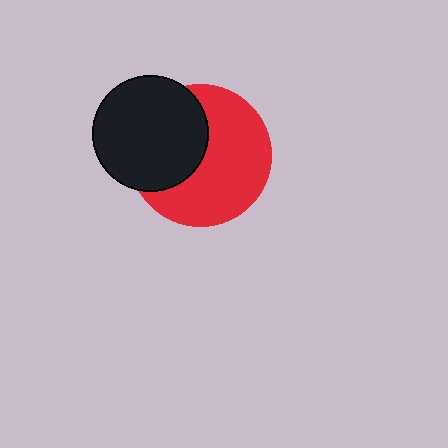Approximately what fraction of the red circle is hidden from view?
Roughly 39% of the red circle is hidden behind the black circle.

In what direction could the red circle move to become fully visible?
The red circle could move right. That would shift it out from behind the black circle entirely.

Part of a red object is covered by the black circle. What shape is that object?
It is a circle.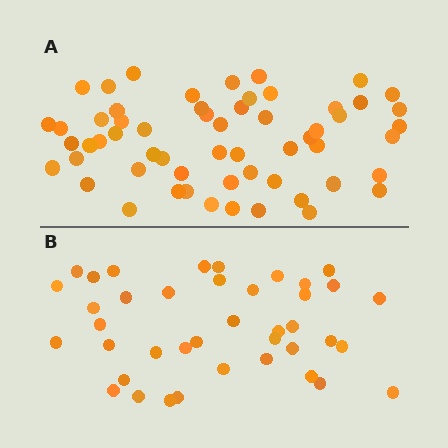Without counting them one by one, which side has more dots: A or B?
Region A (the top region) has more dots.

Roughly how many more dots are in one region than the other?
Region A has approximately 20 more dots than region B.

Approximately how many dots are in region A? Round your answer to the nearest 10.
About 60 dots. (The exact count is 58, which rounds to 60.)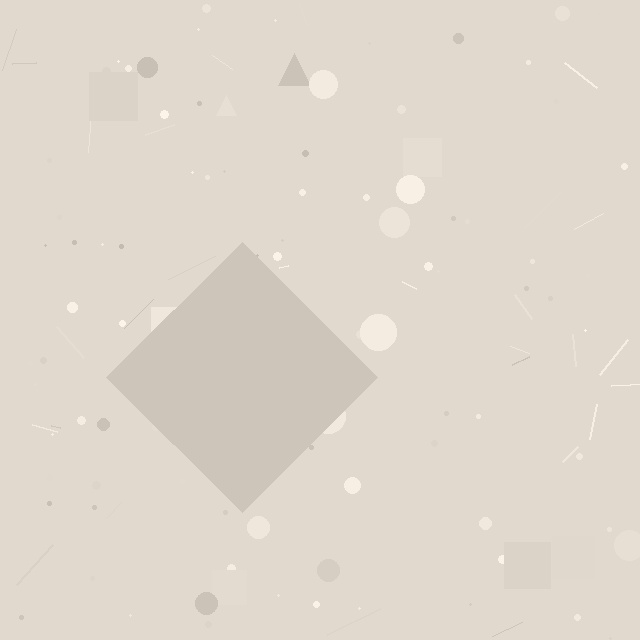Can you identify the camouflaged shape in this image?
The camouflaged shape is a diamond.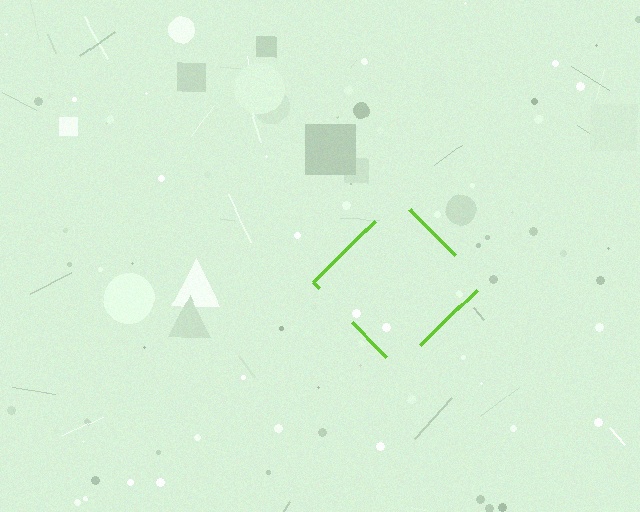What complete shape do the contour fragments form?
The contour fragments form a diamond.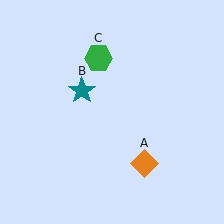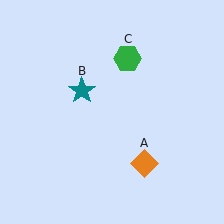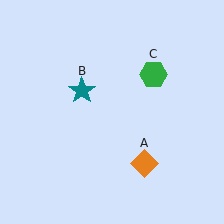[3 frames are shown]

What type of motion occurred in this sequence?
The green hexagon (object C) rotated clockwise around the center of the scene.